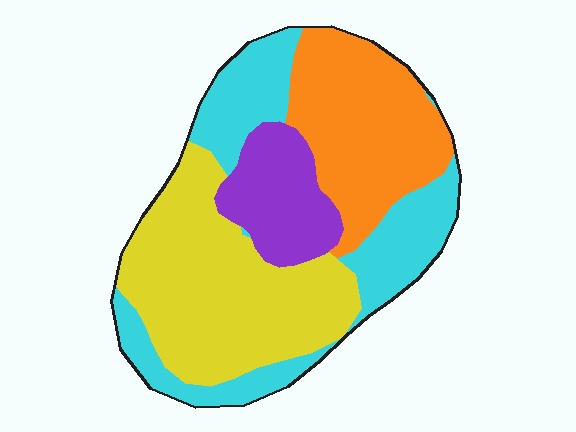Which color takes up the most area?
Yellow, at roughly 35%.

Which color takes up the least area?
Purple, at roughly 15%.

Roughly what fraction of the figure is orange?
Orange covers 25% of the figure.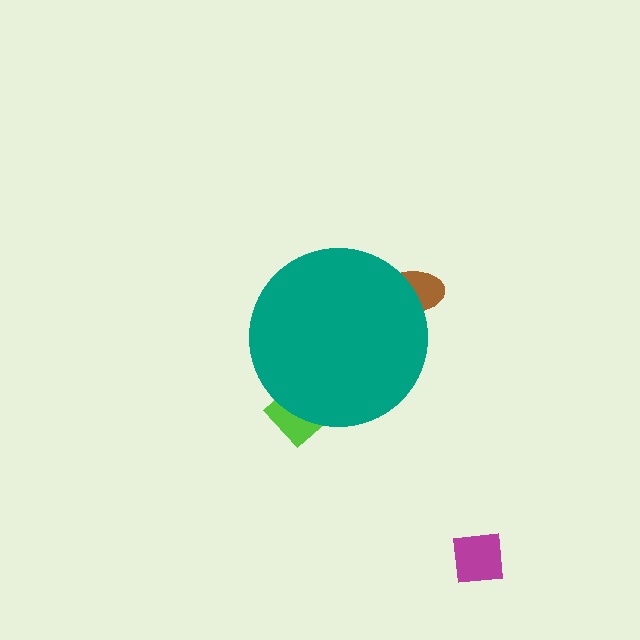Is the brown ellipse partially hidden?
Yes, the brown ellipse is partially hidden behind the teal circle.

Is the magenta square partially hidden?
No, the magenta square is fully visible.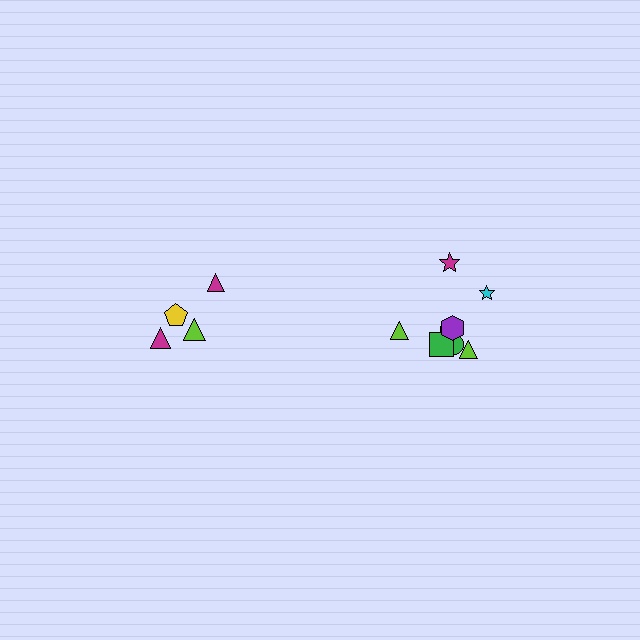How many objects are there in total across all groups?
There are 12 objects.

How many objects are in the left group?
There are 4 objects.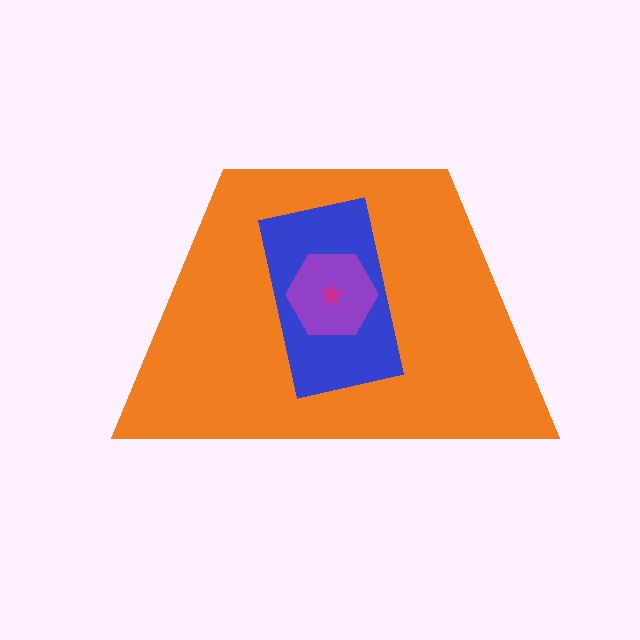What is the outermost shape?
The orange trapezoid.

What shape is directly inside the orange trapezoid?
The blue rectangle.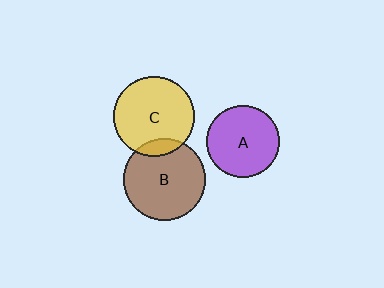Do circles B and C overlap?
Yes.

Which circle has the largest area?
Circle B (brown).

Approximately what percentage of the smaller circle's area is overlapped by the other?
Approximately 10%.